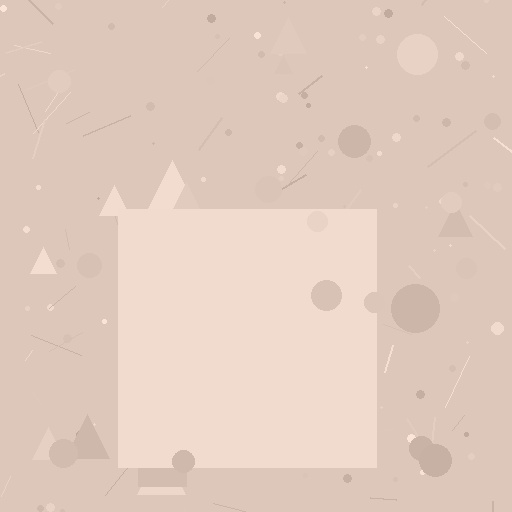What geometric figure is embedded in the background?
A square is embedded in the background.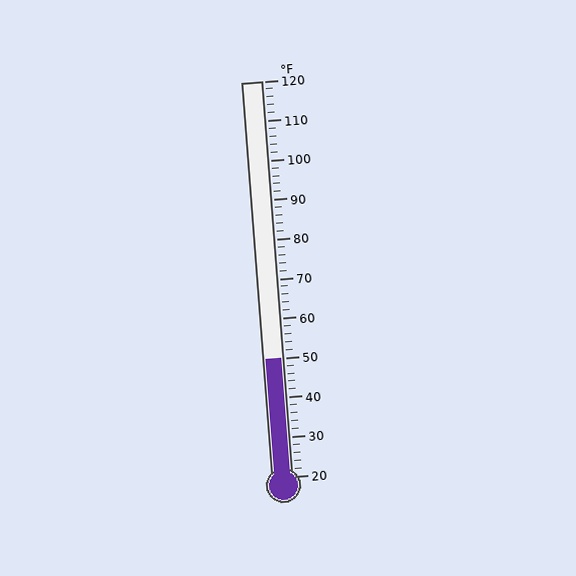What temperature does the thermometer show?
The thermometer shows approximately 50°F.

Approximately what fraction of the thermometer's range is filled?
The thermometer is filled to approximately 30% of its range.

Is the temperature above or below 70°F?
The temperature is below 70°F.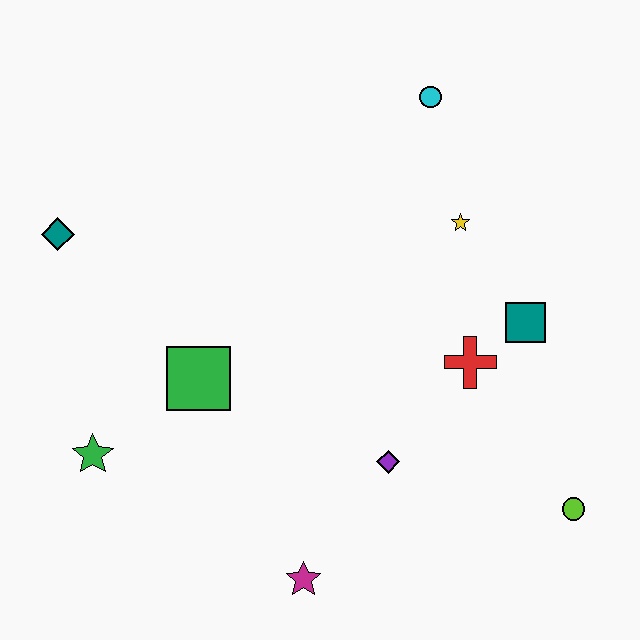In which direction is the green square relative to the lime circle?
The green square is to the left of the lime circle.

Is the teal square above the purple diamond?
Yes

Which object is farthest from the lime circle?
The teal diamond is farthest from the lime circle.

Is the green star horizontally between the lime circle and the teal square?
No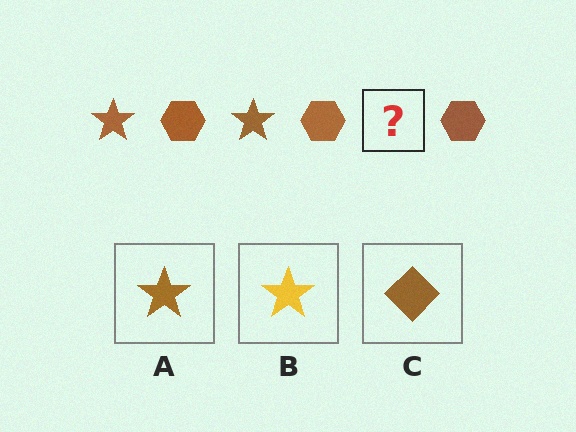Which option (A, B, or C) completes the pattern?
A.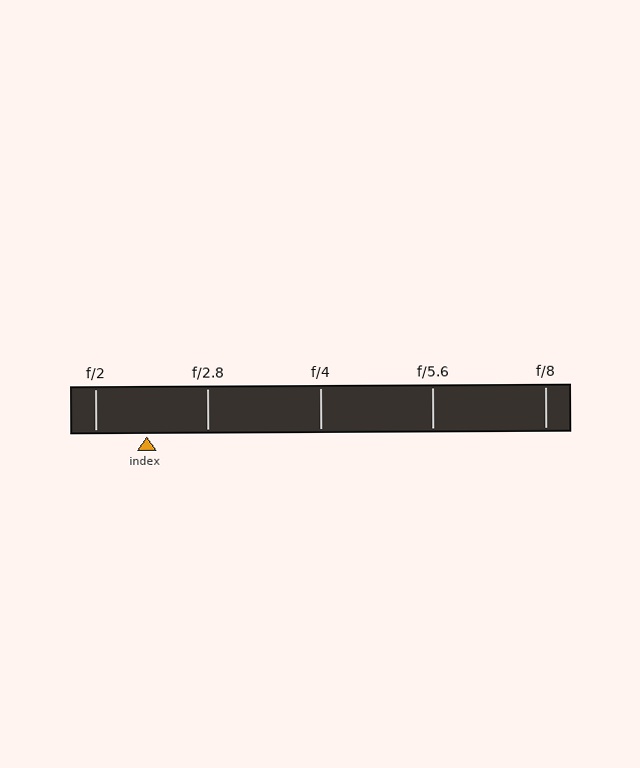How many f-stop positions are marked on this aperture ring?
There are 5 f-stop positions marked.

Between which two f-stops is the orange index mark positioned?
The index mark is between f/2 and f/2.8.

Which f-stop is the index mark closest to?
The index mark is closest to f/2.